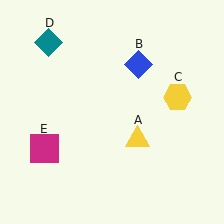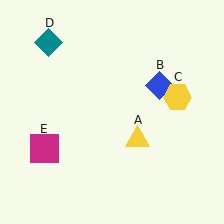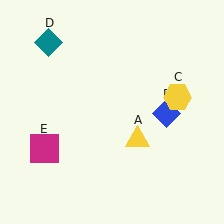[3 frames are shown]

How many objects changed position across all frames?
1 object changed position: blue diamond (object B).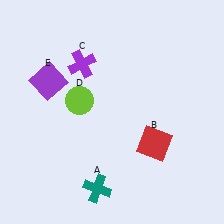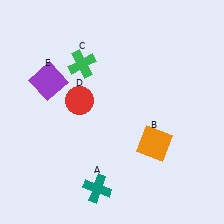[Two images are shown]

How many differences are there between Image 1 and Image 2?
There are 3 differences between the two images.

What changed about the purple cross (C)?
In Image 1, C is purple. In Image 2, it changed to green.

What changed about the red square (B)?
In Image 1, B is red. In Image 2, it changed to orange.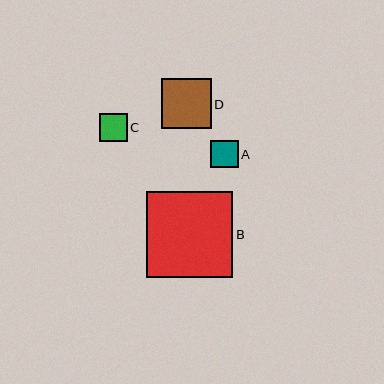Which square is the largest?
Square B is the largest with a size of approximately 86 pixels.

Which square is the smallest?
Square A is the smallest with a size of approximately 27 pixels.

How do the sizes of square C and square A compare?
Square C and square A are approximately the same size.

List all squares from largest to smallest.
From largest to smallest: B, D, C, A.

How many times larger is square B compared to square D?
Square B is approximately 1.7 times the size of square D.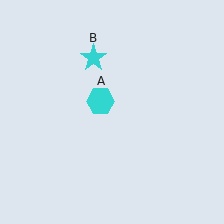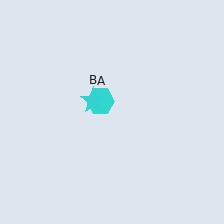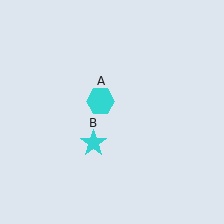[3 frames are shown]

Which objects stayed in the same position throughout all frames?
Cyan hexagon (object A) remained stationary.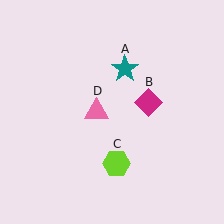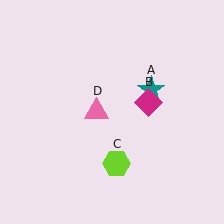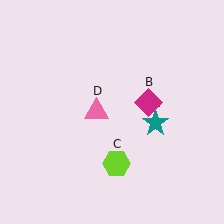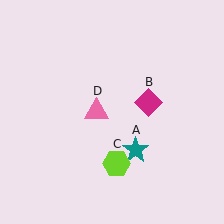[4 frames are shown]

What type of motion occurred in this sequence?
The teal star (object A) rotated clockwise around the center of the scene.